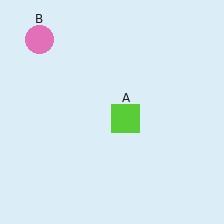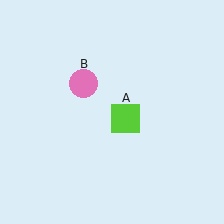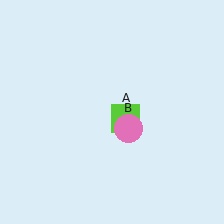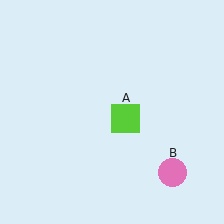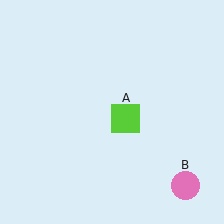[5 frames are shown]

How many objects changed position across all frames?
1 object changed position: pink circle (object B).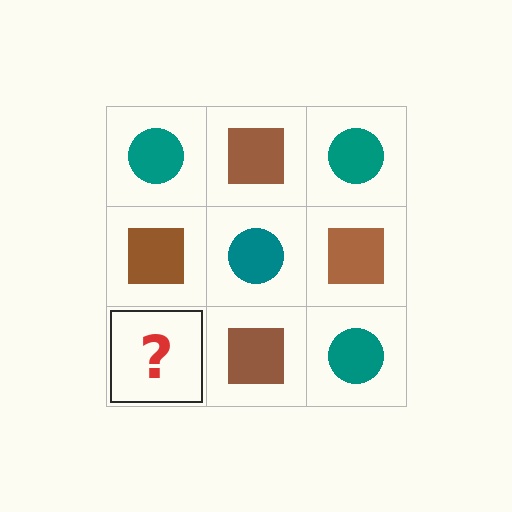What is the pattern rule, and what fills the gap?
The rule is that it alternates teal circle and brown square in a checkerboard pattern. The gap should be filled with a teal circle.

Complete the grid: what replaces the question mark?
The question mark should be replaced with a teal circle.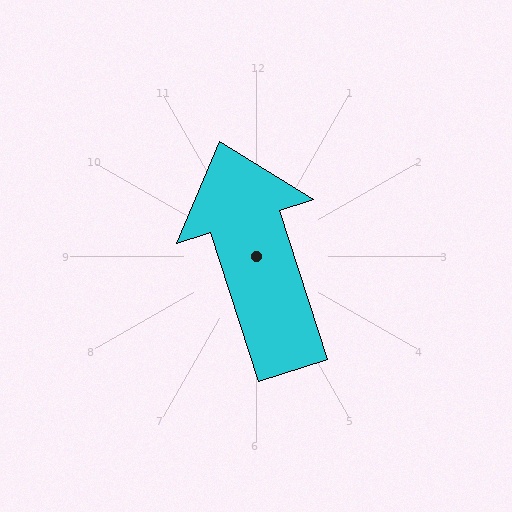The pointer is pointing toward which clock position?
Roughly 11 o'clock.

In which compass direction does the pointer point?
North.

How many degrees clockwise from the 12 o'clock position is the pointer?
Approximately 342 degrees.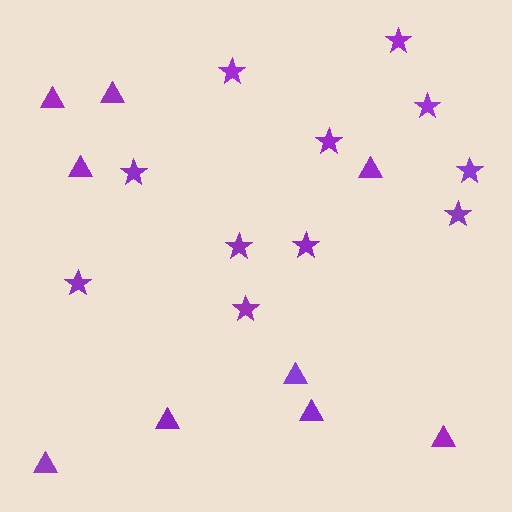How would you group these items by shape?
There are 2 groups: one group of stars (11) and one group of triangles (9).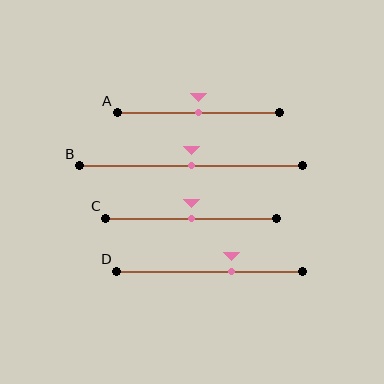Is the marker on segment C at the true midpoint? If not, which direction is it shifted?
Yes, the marker on segment C is at the true midpoint.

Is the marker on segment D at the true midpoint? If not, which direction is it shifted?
No, the marker on segment D is shifted to the right by about 12% of the segment length.